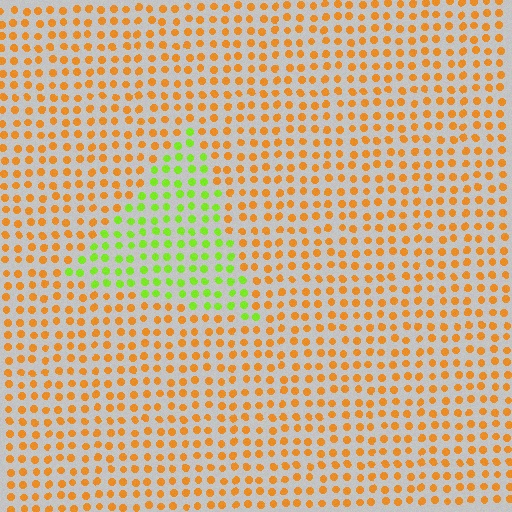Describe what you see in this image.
The image is filled with small orange elements in a uniform arrangement. A triangle-shaped region is visible where the elements are tinted to a slightly different hue, forming a subtle color boundary.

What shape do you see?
I see a triangle.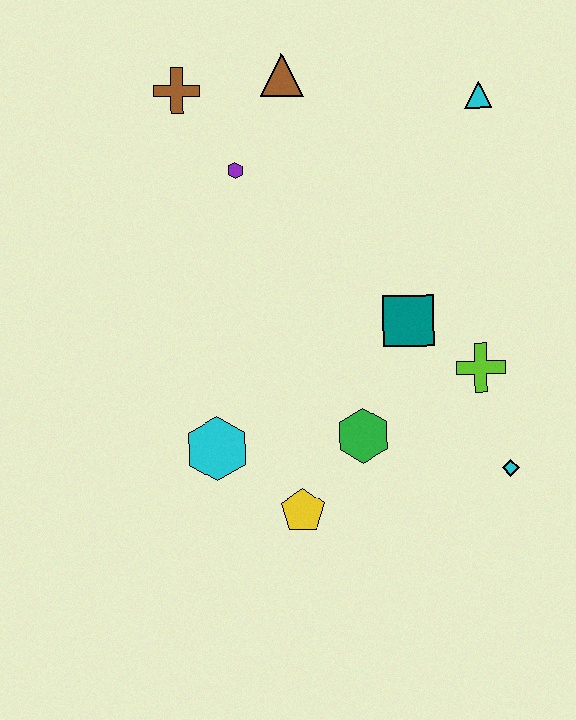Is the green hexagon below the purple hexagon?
Yes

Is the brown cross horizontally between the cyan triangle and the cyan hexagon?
No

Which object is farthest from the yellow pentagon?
The cyan triangle is farthest from the yellow pentagon.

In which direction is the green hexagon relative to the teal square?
The green hexagon is below the teal square.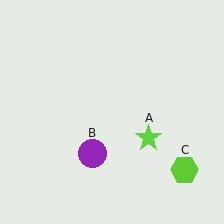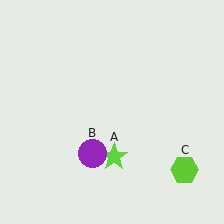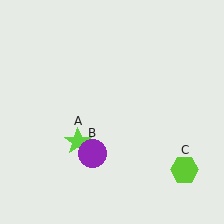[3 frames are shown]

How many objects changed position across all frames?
1 object changed position: lime star (object A).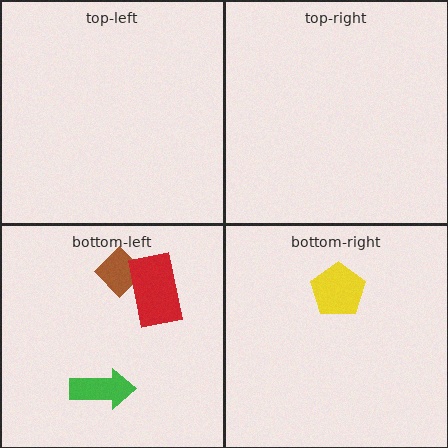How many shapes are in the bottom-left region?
3.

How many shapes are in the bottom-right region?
1.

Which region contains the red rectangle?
The bottom-left region.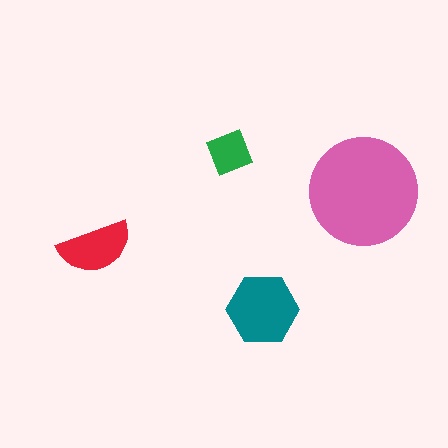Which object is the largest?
The pink circle.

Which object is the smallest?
The green diamond.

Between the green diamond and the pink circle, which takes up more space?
The pink circle.